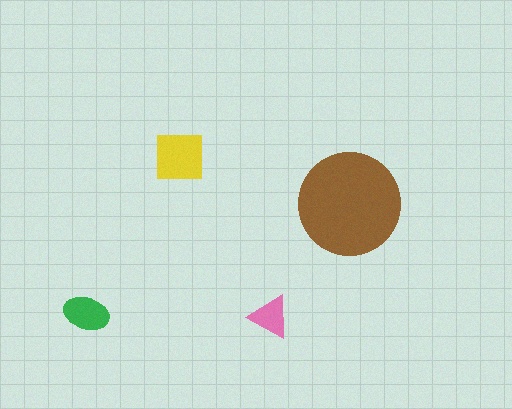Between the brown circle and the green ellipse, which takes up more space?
The brown circle.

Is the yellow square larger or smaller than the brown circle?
Smaller.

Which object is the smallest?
The pink triangle.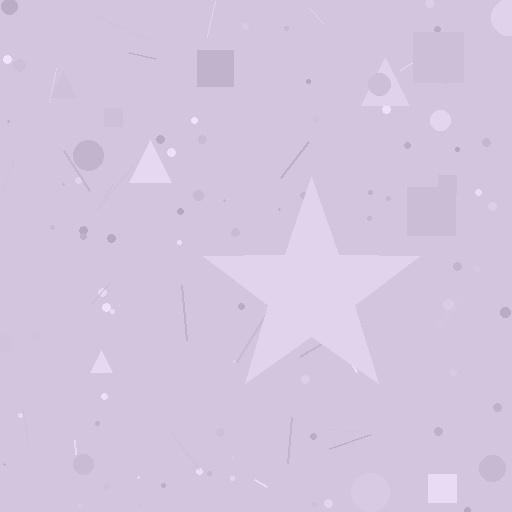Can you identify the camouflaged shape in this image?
The camouflaged shape is a star.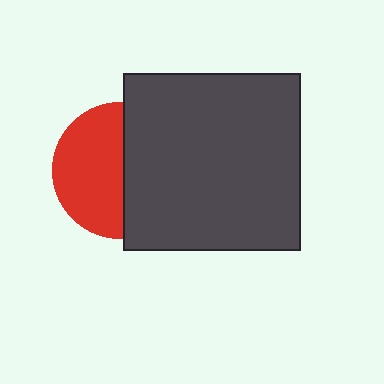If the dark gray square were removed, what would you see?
You would see the complete red circle.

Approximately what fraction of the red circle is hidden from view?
Roughly 47% of the red circle is hidden behind the dark gray square.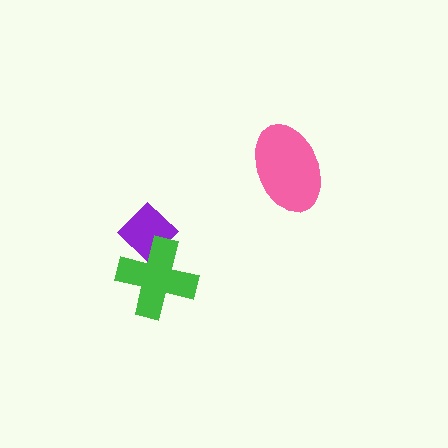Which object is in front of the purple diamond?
The green cross is in front of the purple diamond.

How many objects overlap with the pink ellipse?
0 objects overlap with the pink ellipse.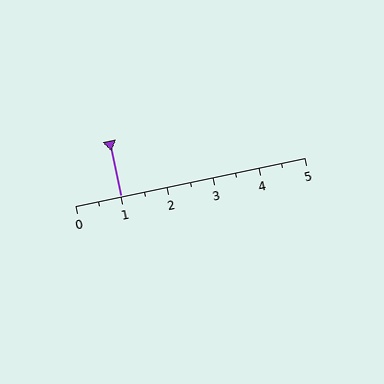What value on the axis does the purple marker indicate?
The marker indicates approximately 1.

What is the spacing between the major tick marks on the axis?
The major ticks are spaced 1 apart.